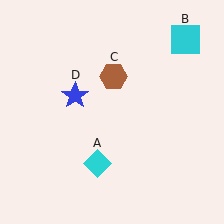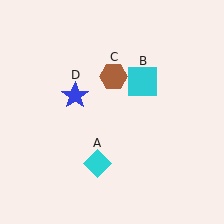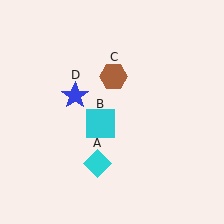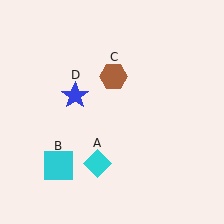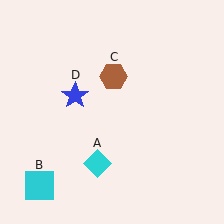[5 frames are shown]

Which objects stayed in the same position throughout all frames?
Cyan diamond (object A) and brown hexagon (object C) and blue star (object D) remained stationary.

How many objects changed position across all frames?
1 object changed position: cyan square (object B).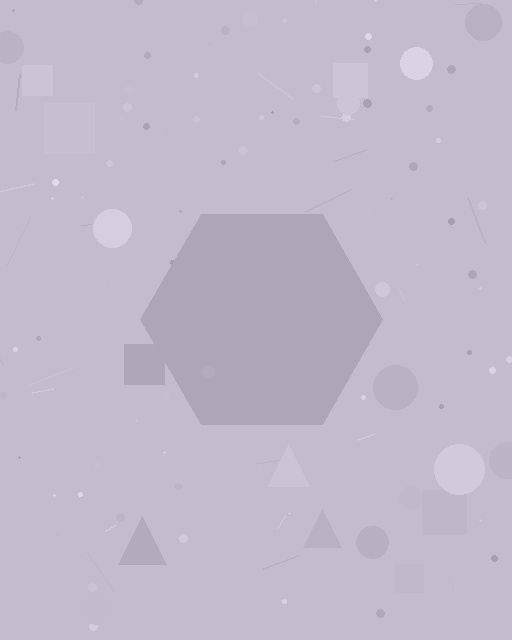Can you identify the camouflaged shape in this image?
The camouflaged shape is a hexagon.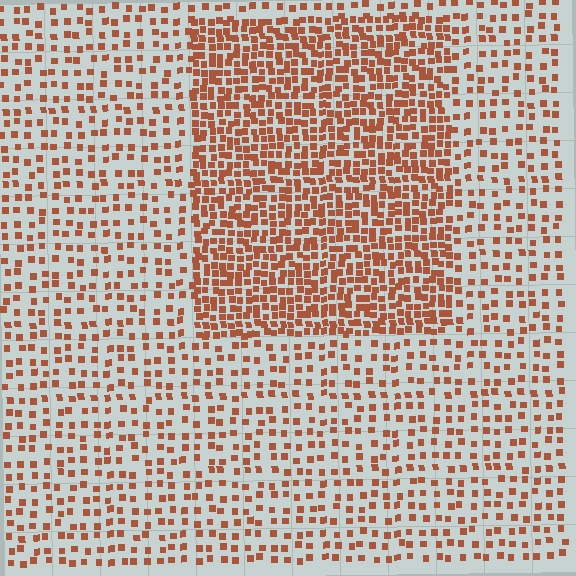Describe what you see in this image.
The image contains small brown elements arranged at two different densities. A rectangle-shaped region is visible where the elements are more densely packed than the surrounding area.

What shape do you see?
I see a rectangle.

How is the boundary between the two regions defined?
The boundary is defined by a change in element density (approximately 2.2x ratio). All elements are the same color, size, and shape.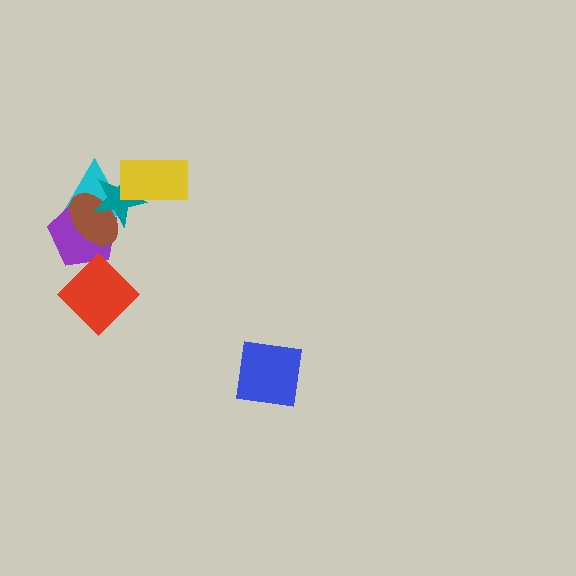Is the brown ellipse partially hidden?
Yes, it is partially covered by another shape.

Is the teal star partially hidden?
Yes, it is partially covered by another shape.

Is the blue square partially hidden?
No, no other shape covers it.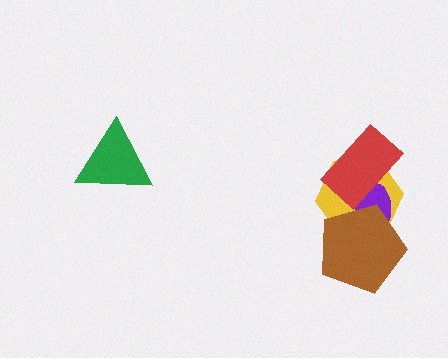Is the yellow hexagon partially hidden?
Yes, it is partially covered by another shape.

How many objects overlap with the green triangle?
0 objects overlap with the green triangle.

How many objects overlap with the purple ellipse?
3 objects overlap with the purple ellipse.